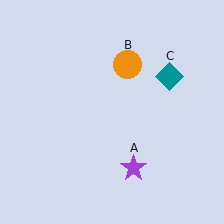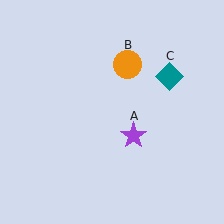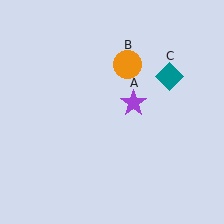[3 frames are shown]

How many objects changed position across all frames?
1 object changed position: purple star (object A).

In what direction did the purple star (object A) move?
The purple star (object A) moved up.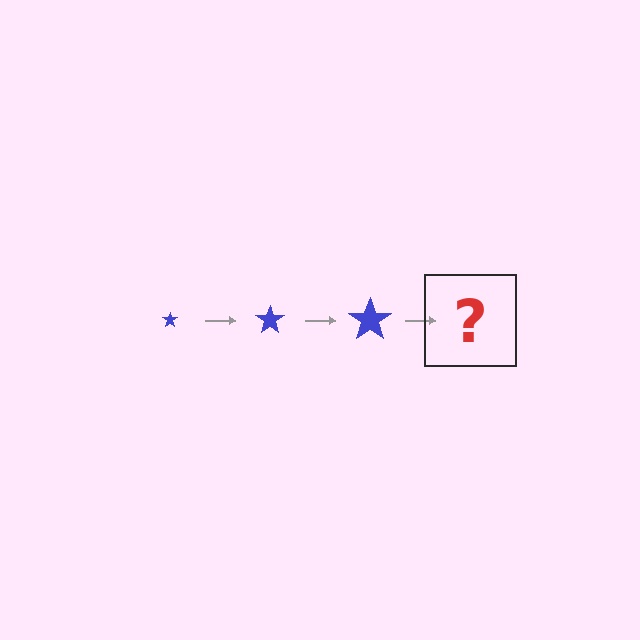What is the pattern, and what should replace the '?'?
The pattern is that the star gets progressively larger each step. The '?' should be a blue star, larger than the previous one.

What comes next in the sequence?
The next element should be a blue star, larger than the previous one.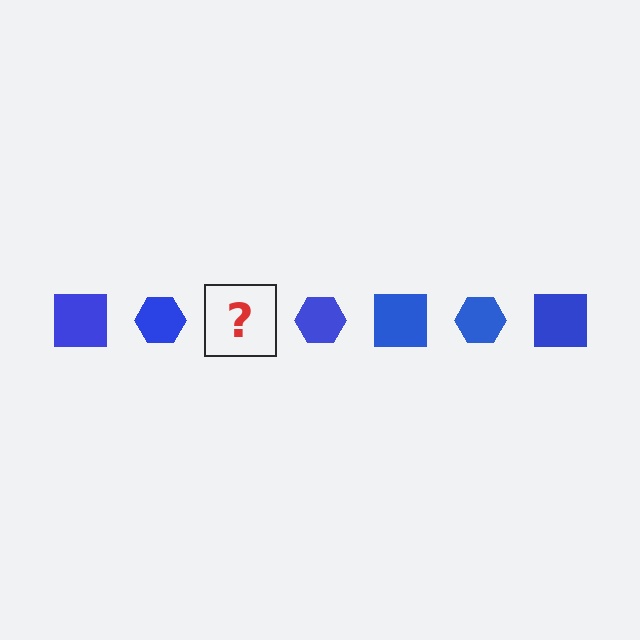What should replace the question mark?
The question mark should be replaced with a blue square.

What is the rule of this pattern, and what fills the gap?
The rule is that the pattern cycles through square, hexagon shapes in blue. The gap should be filled with a blue square.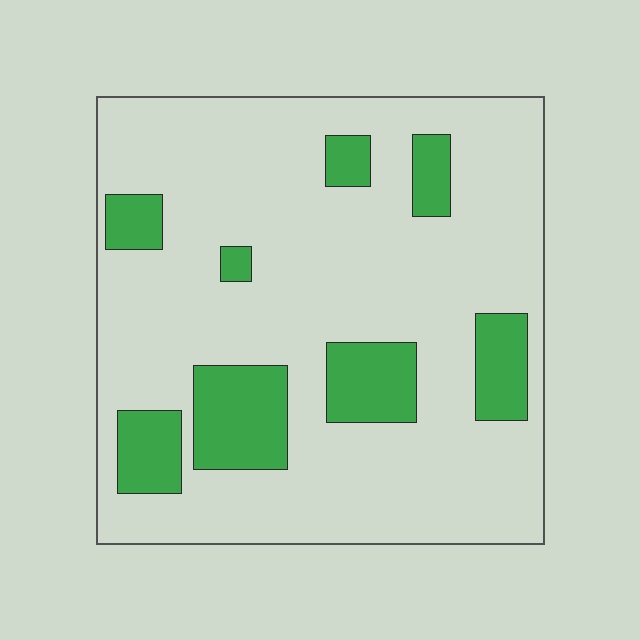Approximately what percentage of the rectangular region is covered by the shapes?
Approximately 20%.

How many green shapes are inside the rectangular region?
8.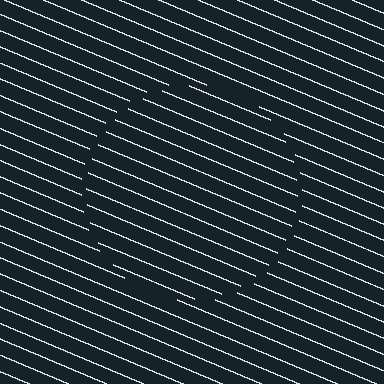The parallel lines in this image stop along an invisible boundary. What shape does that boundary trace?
An illusory circle. The interior of the shape contains the same grating, shifted by half a period — the contour is defined by the phase discontinuity where line-ends from the inner and outer gratings abut.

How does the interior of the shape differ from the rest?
The interior of the shape contains the same grating, shifted by half a period — the contour is defined by the phase discontinuity where line-ends from the inner and outer gratings abut.